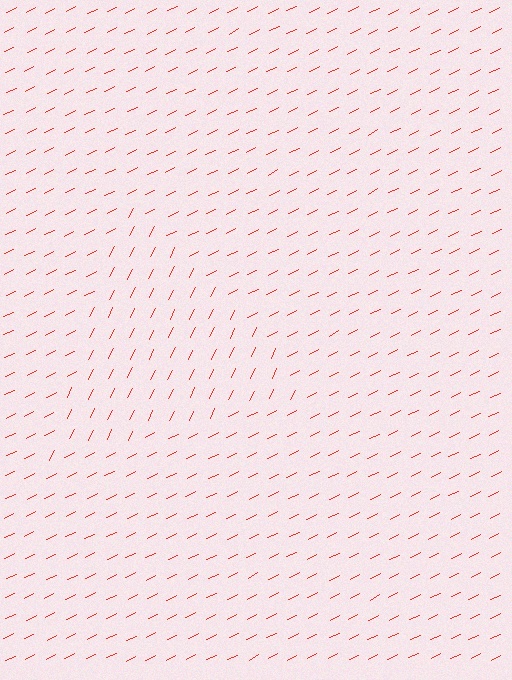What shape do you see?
I see a triangle.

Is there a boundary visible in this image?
Yes, there is a texture boundary formed by a change in line orientation.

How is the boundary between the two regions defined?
The boundary is defined purely by a change in line orientation (approximately 38 degrees difference). All lines are the same color and thickness.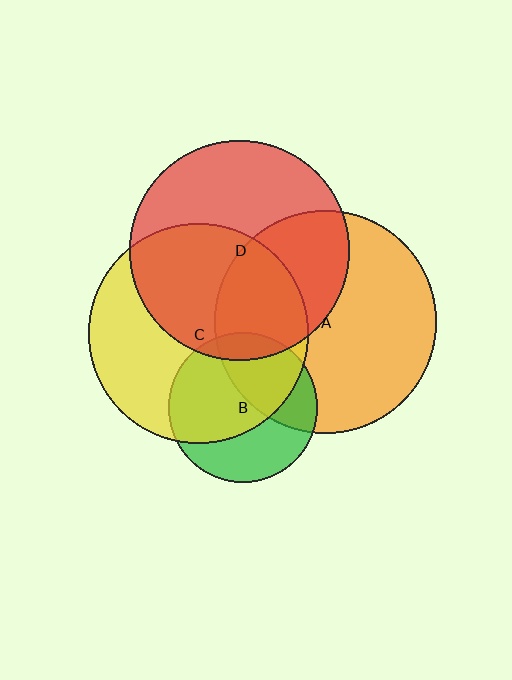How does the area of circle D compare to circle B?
Approximately 2.2 times.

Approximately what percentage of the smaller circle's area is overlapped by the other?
Approximately 35%.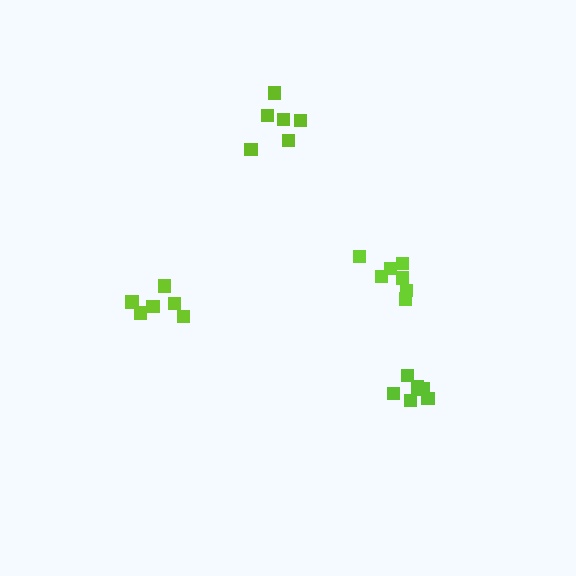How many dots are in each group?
Group 1: 7 dots, Group 2: 6 dots, Group 3: 6 dots, Group 4: 6 dots (25 total).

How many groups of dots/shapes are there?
There are 4 groups.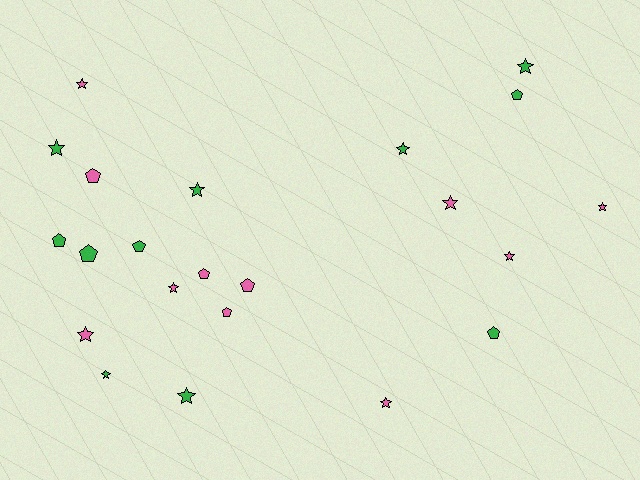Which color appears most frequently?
Green, with 11 objects.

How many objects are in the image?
There are 22 objects.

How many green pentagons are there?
There are 5 green pentagons.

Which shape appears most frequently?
Star, with 13 objects.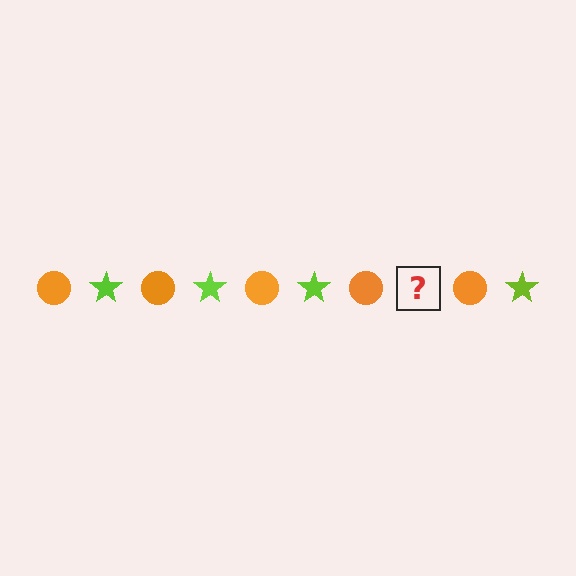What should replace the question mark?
The question mark should be replaced with a lime star.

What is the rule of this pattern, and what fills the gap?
The rule is that the pattern alternates between orange circle and lime star. The gap should be filled with a lime star.